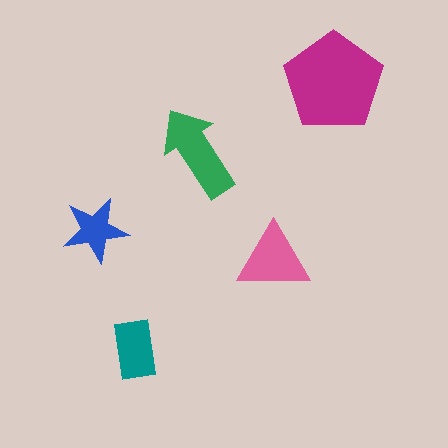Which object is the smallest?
The blue star.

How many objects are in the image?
There are 5 objects in the image.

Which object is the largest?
The magenta pentagon.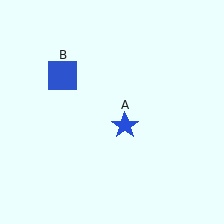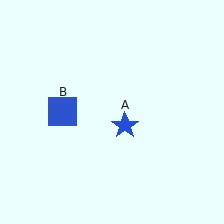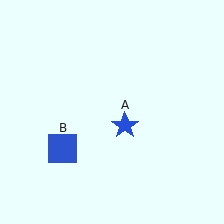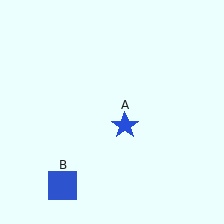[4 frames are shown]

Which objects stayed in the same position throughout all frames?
Blue star (object A) remained stationary.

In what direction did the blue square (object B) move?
The blue square (object B) moved down.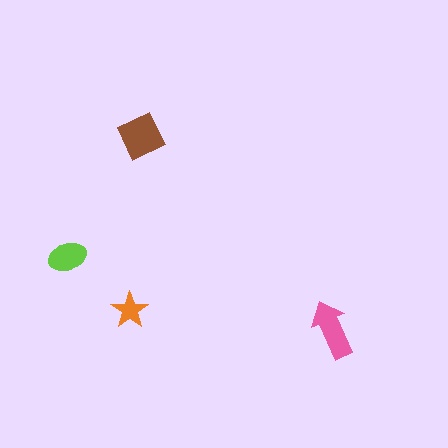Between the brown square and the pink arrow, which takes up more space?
The brown square.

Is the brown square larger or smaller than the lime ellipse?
Larger.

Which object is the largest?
The brown square.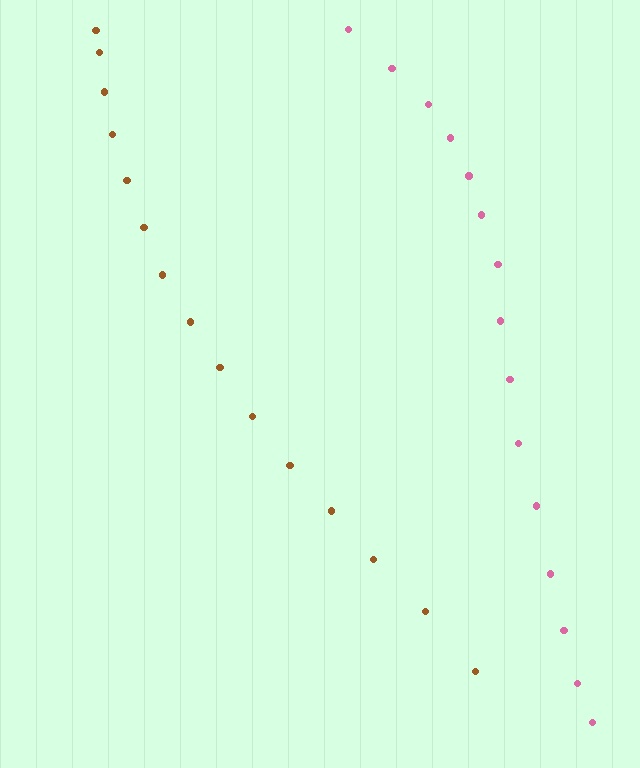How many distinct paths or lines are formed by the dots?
There are 2 distinct paths.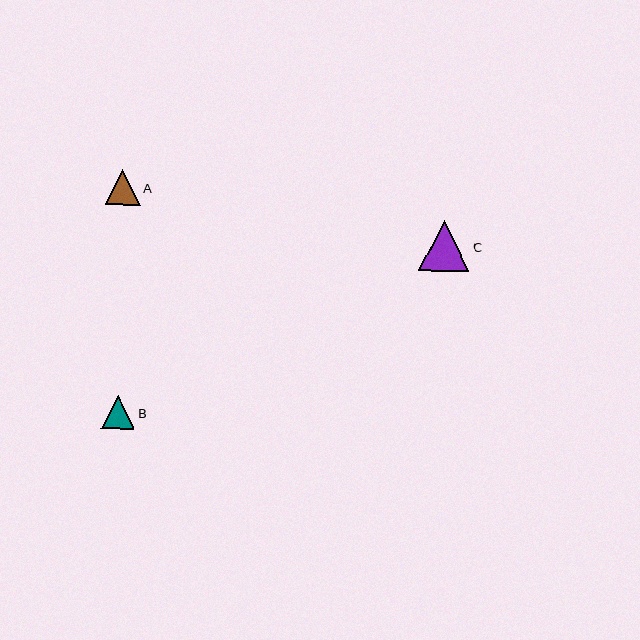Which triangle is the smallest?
Triangle B is the smallest with a size of approximately 33 pixels.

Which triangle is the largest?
Triangle C is the largest with a size of approximately 51 pixels.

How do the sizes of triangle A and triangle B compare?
Triangle A and triangle B are approximately the same size.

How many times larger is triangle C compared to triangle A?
Triangle C is approximately 1.4 times the size of triangle A.